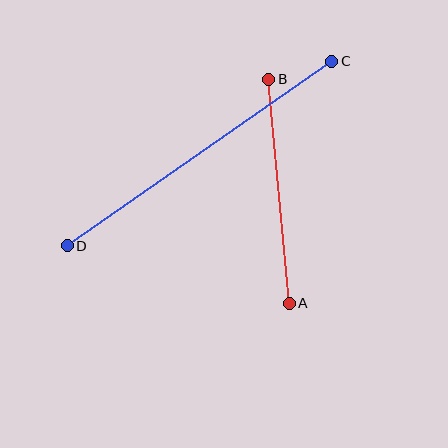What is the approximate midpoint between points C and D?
The midpoint is at approximately (199, 154) pixels.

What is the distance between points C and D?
The distance is approximately 323 pixels.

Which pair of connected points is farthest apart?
Points C and D are farthest apart.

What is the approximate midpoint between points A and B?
The midpoint is at approximately (279, 191) pixels.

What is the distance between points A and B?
The distance is approximately 225 pixels.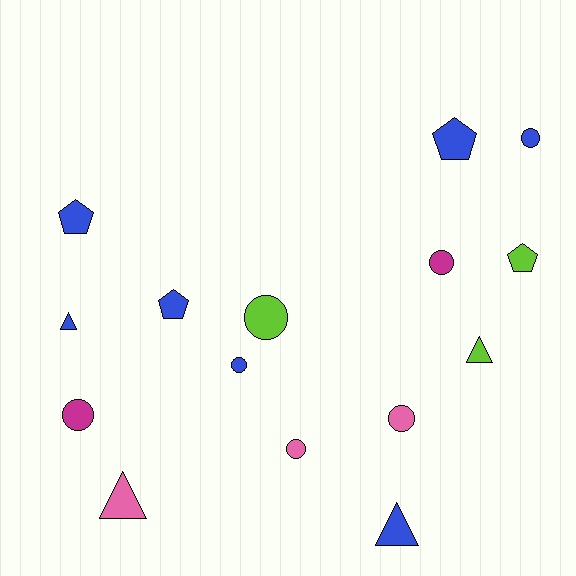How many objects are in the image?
There are 15 objects.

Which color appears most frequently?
Blue, with 7 objects.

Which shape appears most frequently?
Circle, with 7 objects.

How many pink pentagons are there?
There are no pink pentagons.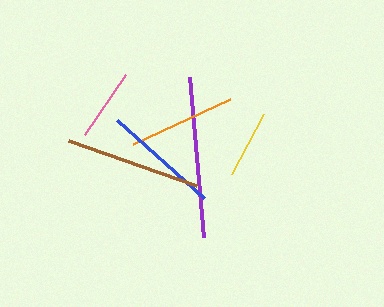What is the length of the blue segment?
The blue segment is approximately 117 pixels long.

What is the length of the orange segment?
The orange segment is approximately 107 pixels long.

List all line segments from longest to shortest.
From longest to shortest: purple, brown, blue, orange, pink, yellow.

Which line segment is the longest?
The purple line is the longest at approximately 160 pixels.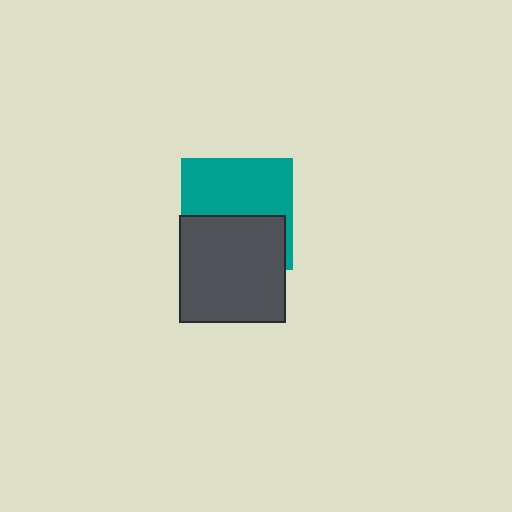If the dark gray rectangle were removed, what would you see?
You would see the complete teal square.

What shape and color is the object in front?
The object in front is a dark gray rectangle.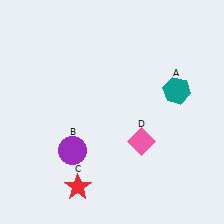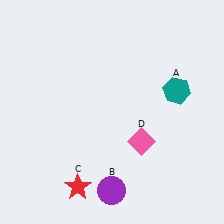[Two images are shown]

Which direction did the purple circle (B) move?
The purple circle (B) moved down.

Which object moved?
The purple circle (B) moved down.